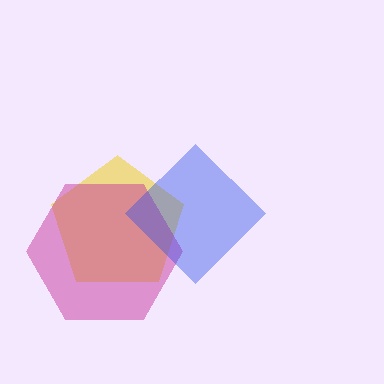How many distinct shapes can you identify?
There are 3 distinct shapes: a yellow pentagon, a magenta hexagon, a blue diamond.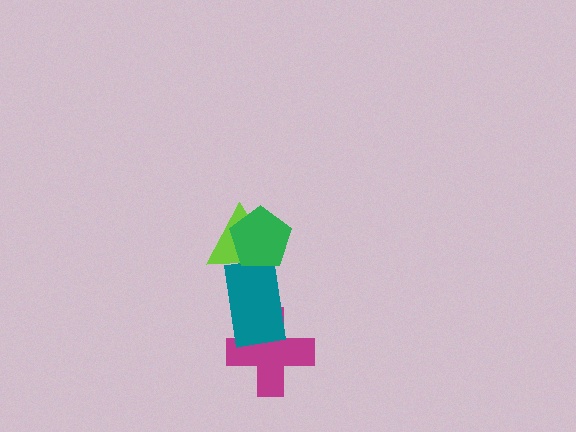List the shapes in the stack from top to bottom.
From top to bottom: the green pentagon, the lime triangle, the teal rectangle, the magenta cross.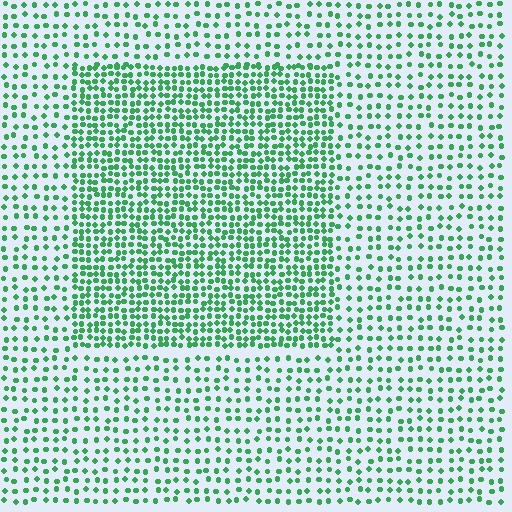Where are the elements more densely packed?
The elements are more densely packed inside the rectangle boundary.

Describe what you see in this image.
The image contains small green elements arranged at two different densities. A rectangle-shaped region is visible where the elements are more densely packed than the surrounding area.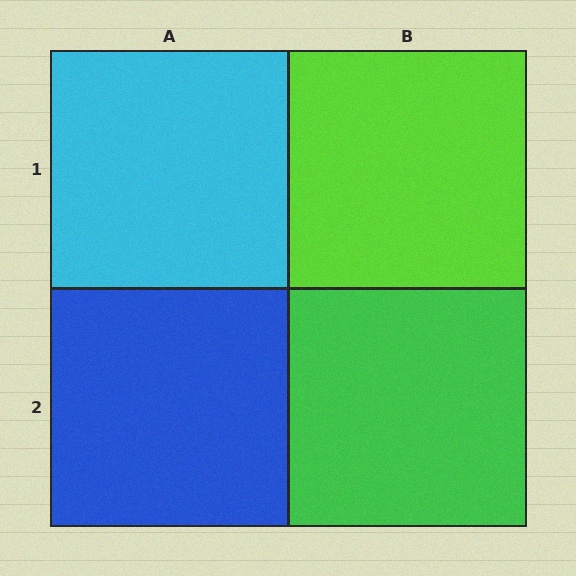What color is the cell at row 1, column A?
Cyan.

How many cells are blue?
1 cell is blue.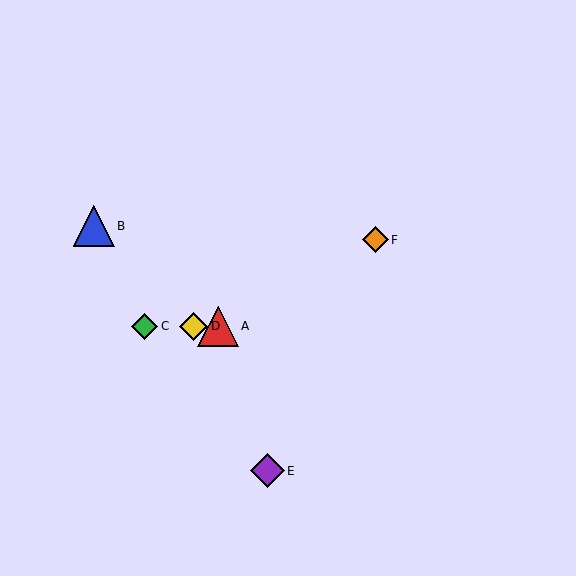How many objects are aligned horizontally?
3 objects (A, C, D) are aligned horizontally.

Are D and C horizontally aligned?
Yes, both are at y≈326.